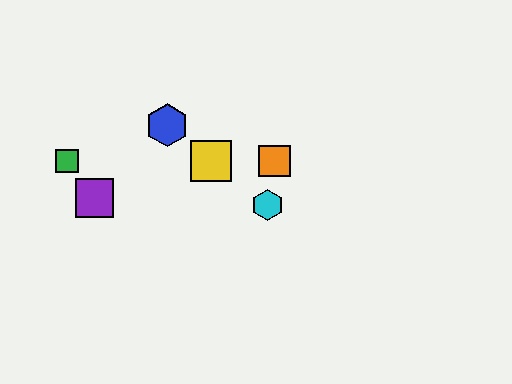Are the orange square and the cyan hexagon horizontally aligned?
No, the orange square is at y≈161 and the cyan hexagon is at y≈205.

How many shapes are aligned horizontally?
4 shapes (the red hexagon, the green square, the yellow square, the orange square) are aligned horizontally.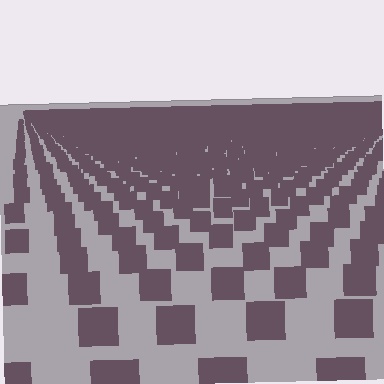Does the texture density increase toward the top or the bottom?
Density increases toward the top.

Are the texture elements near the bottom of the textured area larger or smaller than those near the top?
Larger. Near the bottom, elements are closer to the viewer and appear at a bigger on-screen size.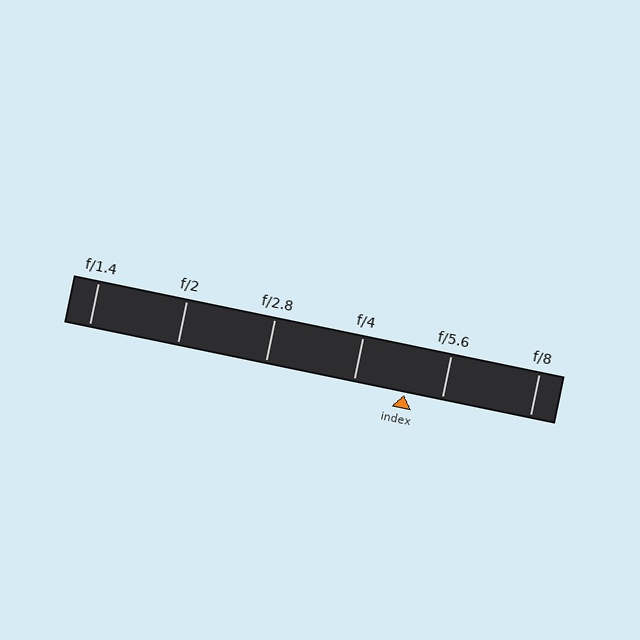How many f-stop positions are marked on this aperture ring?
There are 6 f-stop positions marked.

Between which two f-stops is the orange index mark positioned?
The index mark is between f/4 and f/5.6.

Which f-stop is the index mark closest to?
The index mark is closest to f/5.6.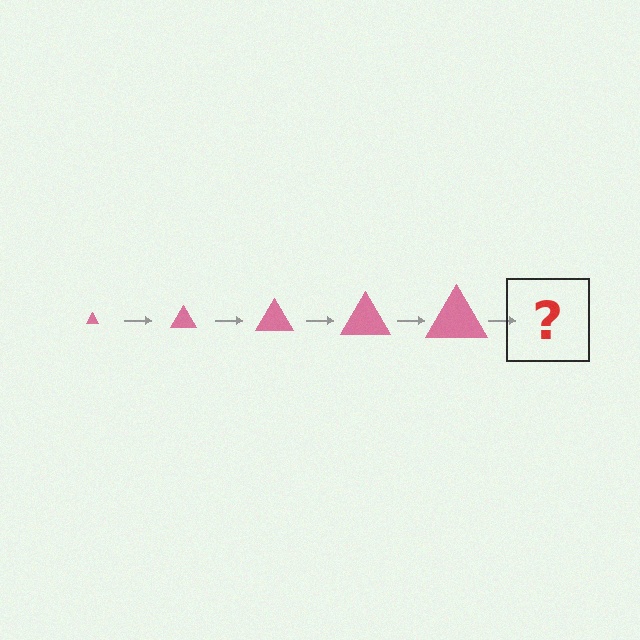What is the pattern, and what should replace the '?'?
The pattern is that the triangle gets progressively larger each step. The '?' should be a pink triangle, larger than the previous one.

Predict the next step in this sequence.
The next step is a pink triangle, larger than the previous one.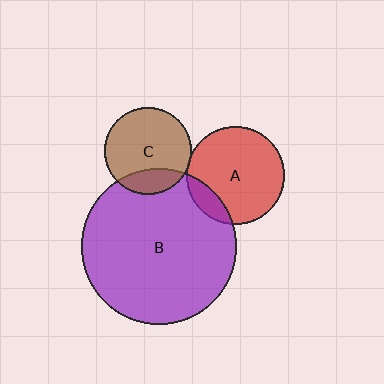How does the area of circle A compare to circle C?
Approximately 1.3 times.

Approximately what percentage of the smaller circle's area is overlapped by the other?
Approximately 20%.